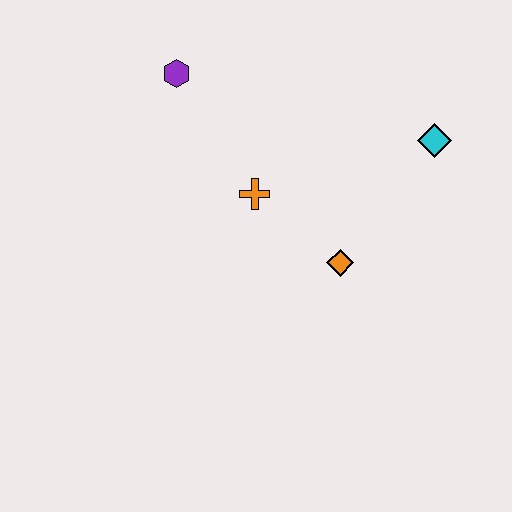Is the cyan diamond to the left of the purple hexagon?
No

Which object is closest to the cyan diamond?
The orange diamond is closest to the cyan diamond.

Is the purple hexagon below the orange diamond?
No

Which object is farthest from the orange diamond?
The purple hexagon is farthest from the orange diamond.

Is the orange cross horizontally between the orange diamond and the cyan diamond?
No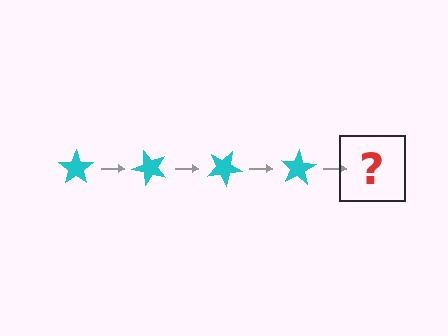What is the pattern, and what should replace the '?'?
The pattern is that the star rotates 50 degrees each step. The '?' should be a cyan star rotated 200 degrees.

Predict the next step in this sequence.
The next step is a cyan star rotated 200 degrees.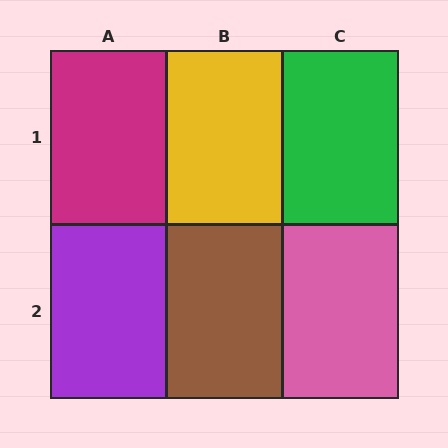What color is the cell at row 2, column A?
Purple.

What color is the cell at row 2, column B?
Brown.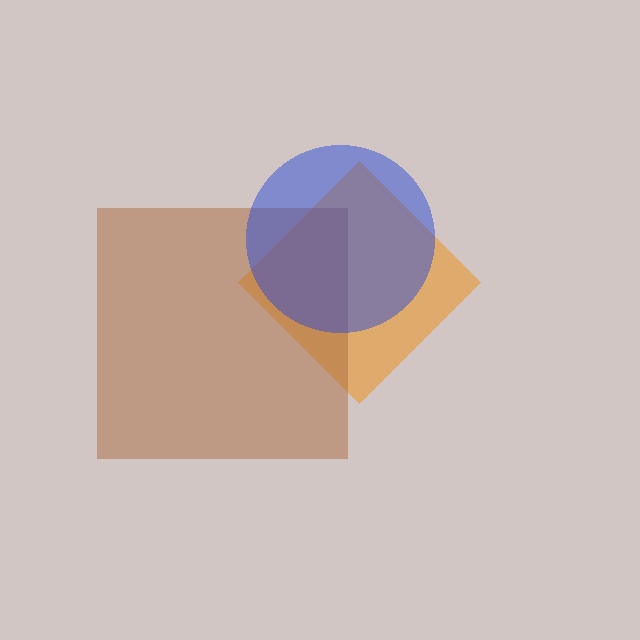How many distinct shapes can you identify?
There are 3 distinct shapes: an orange diamond, a brown square, a blue circle.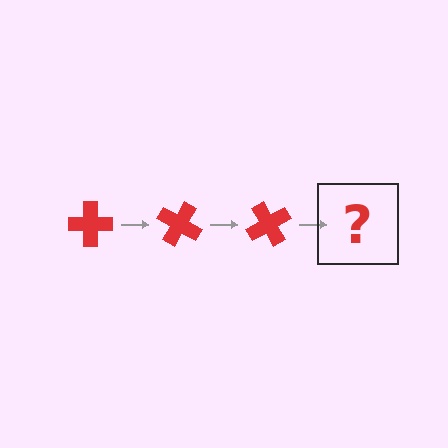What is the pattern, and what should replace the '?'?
The pattern is that the cross rotates 30 degrees each step. The '?' should be a red cross rotated 90 degrees.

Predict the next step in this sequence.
The next step is a red cross rotated 90 degrees.